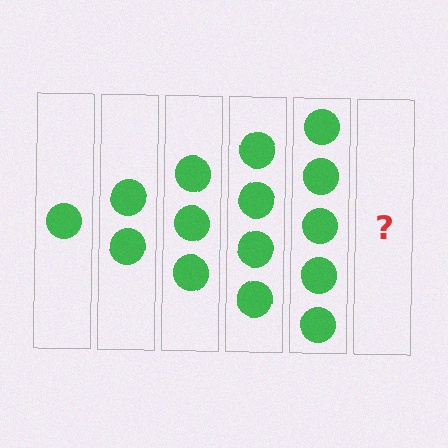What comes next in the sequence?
The next element should be 6 circles.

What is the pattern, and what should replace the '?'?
The pattern is that each step adds one more circle. The '?' should be 6 circles.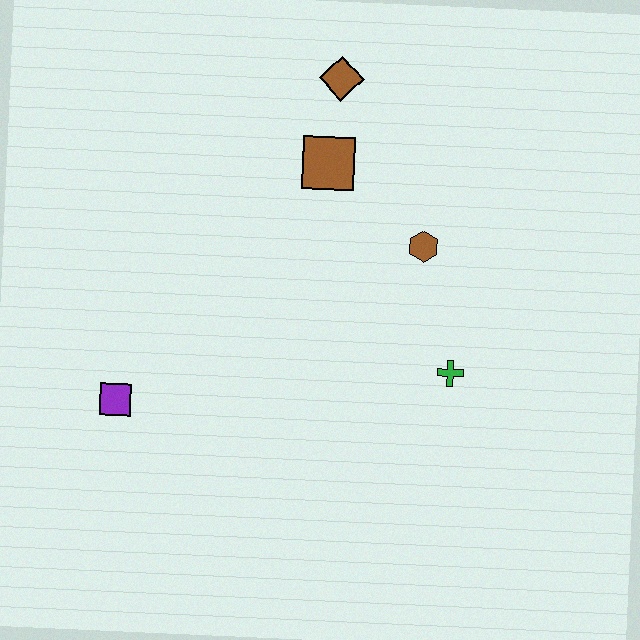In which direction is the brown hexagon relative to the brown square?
The brown hexagon is to the right of the brown square.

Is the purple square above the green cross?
No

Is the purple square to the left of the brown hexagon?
Yes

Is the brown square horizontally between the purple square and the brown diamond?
Yes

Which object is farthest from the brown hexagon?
The purple square is farthest from the brown hexagon.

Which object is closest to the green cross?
The brown hexagon is closest to the green cross.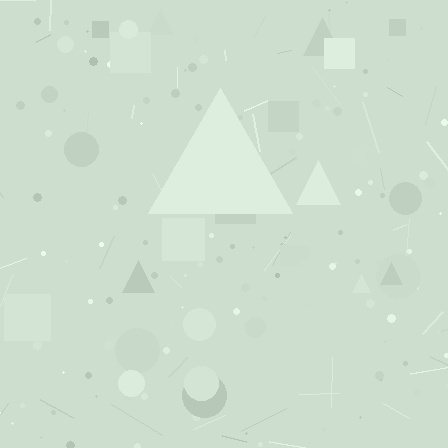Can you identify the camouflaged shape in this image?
The camouflaged shape is a triangle.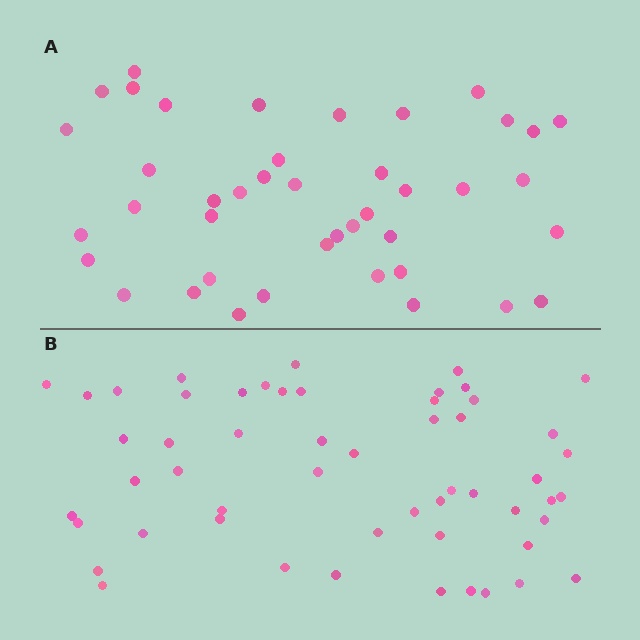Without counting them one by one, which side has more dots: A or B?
Region B (the bottom region) has more dots.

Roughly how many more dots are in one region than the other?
Region B has roughly 12 or so more dots than region A.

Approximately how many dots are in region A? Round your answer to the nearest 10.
About 40 dots. (The exact count is 42, which rounds to 40.)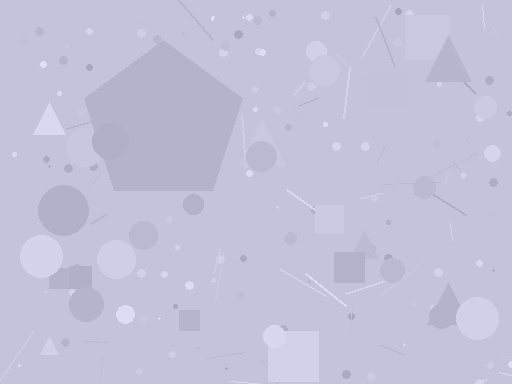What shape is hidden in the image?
A pentagon is hidden in the image.